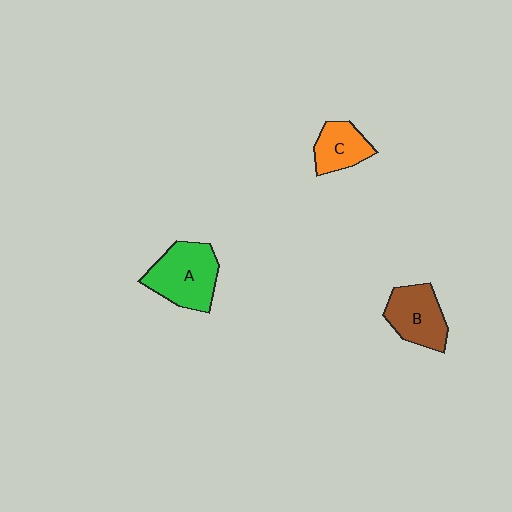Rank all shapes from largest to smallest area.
From largest to smallest: A (green), B (brown), C (orange).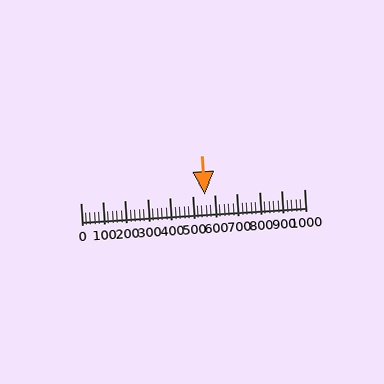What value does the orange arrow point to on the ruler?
The orange arrow points to approximately 557.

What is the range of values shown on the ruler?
The ruler shows values from 0 to 1000.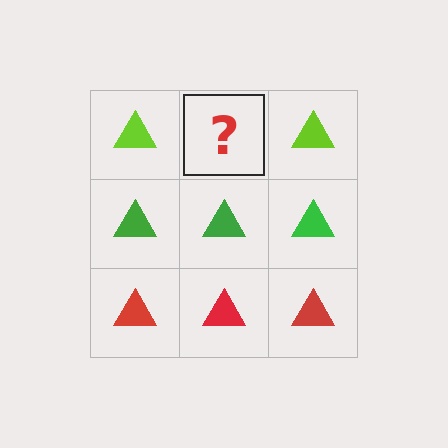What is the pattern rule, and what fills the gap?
The rule is that each row has a consistent color. The gap should be filled with a lime triangle.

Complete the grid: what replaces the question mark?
The question mark should be replaced with a lime triangle.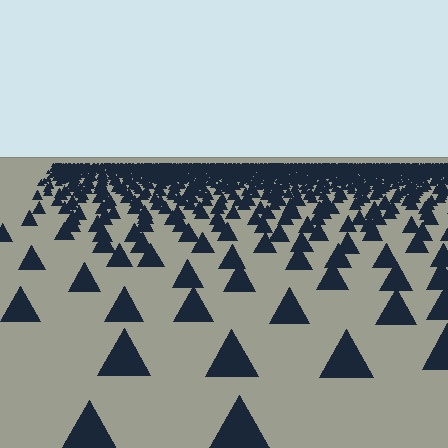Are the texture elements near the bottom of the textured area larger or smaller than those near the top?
Larger. Near the bottom, elements are closer to the viewer and appear at a bigger on-screen size.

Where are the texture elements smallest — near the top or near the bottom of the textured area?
Near the top.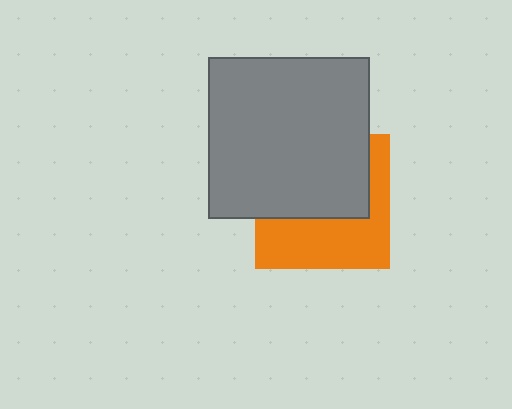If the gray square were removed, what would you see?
You would see the complete orange square.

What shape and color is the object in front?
The object in front is a gray square.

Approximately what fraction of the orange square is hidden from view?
Roughly 54% of the orange square is hidden behind the gray square.